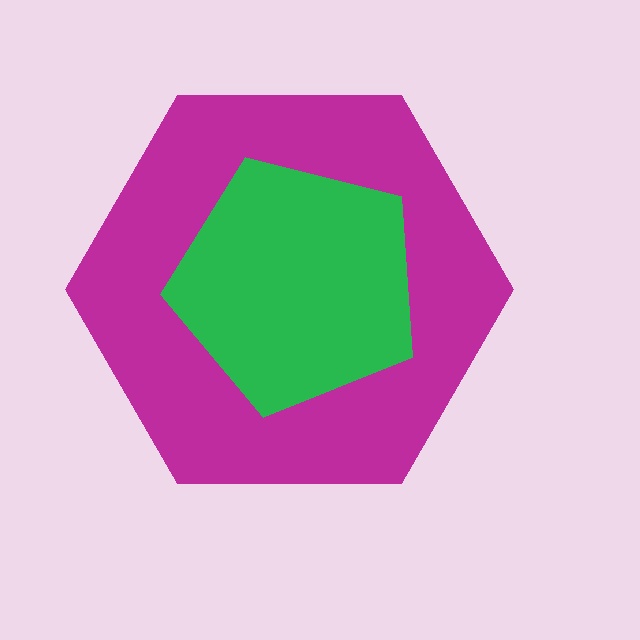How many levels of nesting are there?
2.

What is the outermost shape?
The magenta hexagon.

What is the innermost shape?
The green pentagon.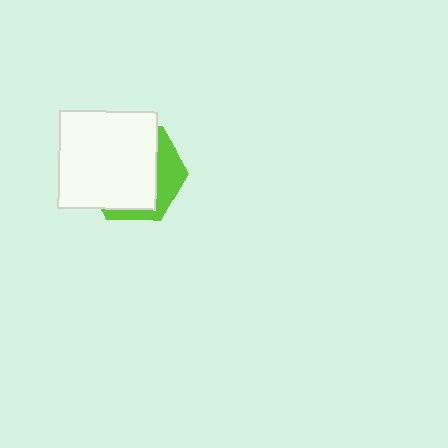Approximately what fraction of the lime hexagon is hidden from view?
Roughly 70% of the lime hexagon is hidden behind the white square.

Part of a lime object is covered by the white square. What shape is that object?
It is a hexagon.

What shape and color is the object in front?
The object in front is a white square.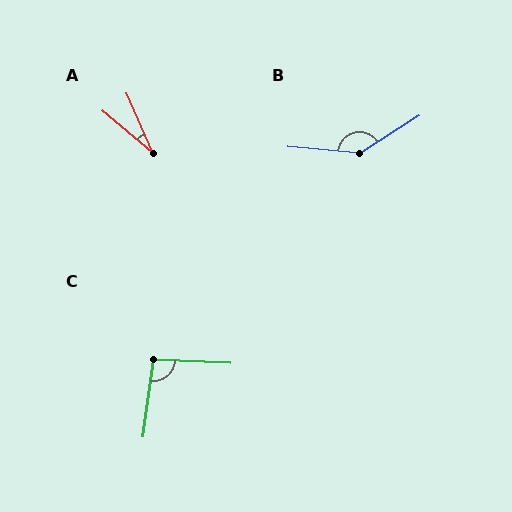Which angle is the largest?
B, at approximately 142 degrees.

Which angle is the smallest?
A, at approximately 26 degrees.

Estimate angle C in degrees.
Approximately 95 degrees.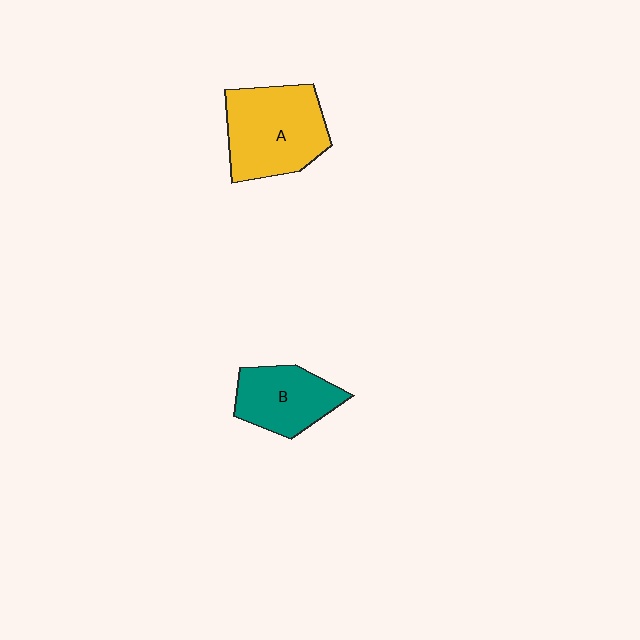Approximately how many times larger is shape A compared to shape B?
Approximately 1.4 times.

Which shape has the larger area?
Shape A (yellow).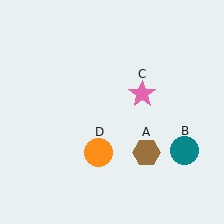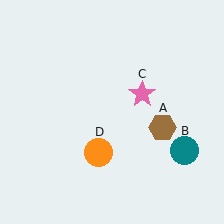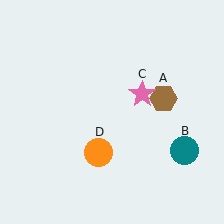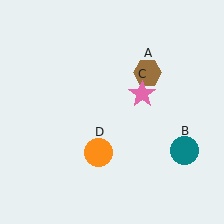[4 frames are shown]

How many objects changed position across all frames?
1 object changed position: brown hexagon (object A).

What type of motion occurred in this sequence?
The brown hexagon (object A) rotated counterclockwise around the center of the scene.